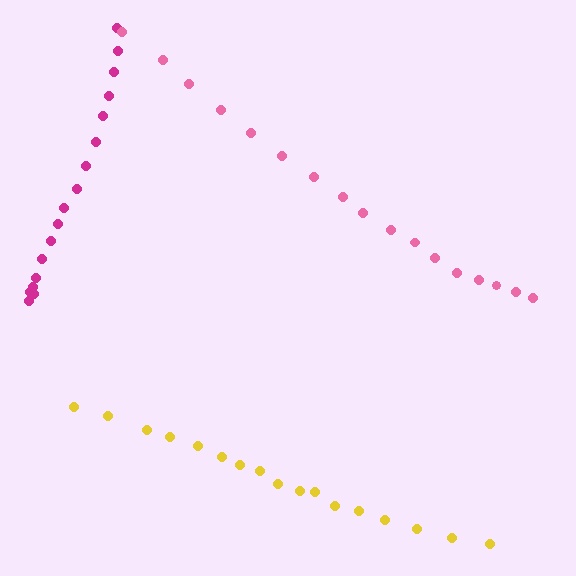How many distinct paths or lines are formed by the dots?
There are 3 distinct paths.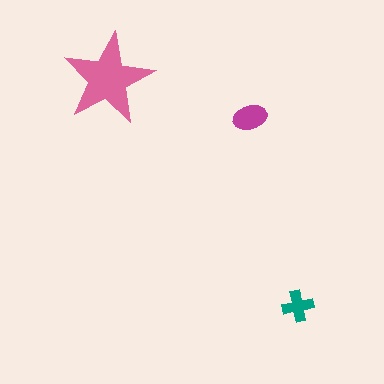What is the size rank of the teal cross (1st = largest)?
3rd.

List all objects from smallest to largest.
The teal cross, the magenta ellipse, the pink star.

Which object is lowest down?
The teal cross is bottommost.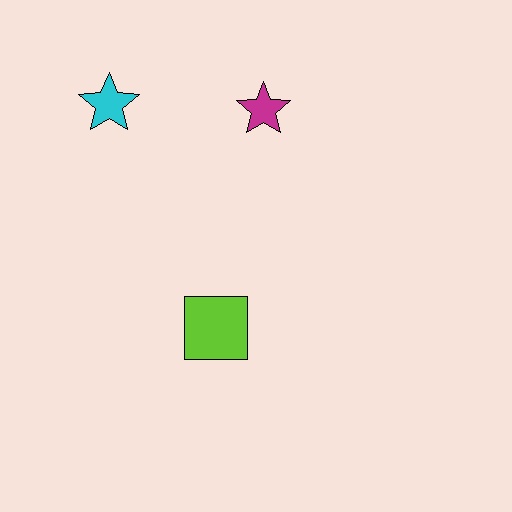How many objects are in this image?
There are 3 objects.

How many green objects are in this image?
There are no green objects.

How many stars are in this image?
There are 2 stars.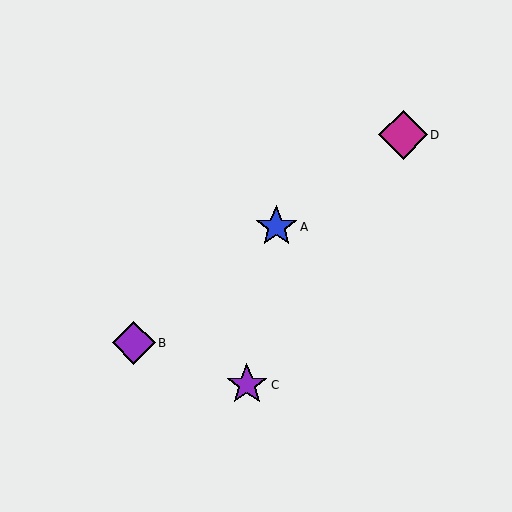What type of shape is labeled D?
Shape D is a magenta diamond.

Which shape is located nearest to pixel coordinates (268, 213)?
The blue star (labeled A) at (276, 227) is nearest to that location.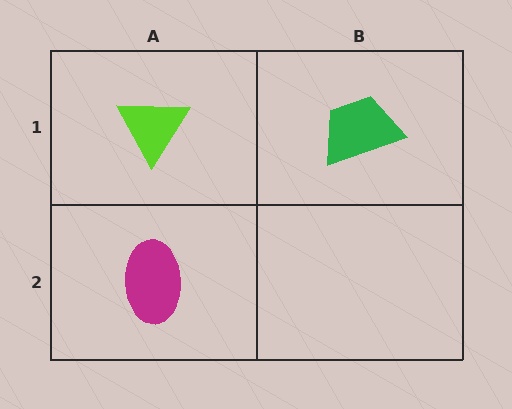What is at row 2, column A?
A magenta ellipse.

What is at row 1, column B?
A green trapezoid.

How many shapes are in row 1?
2 shapes.